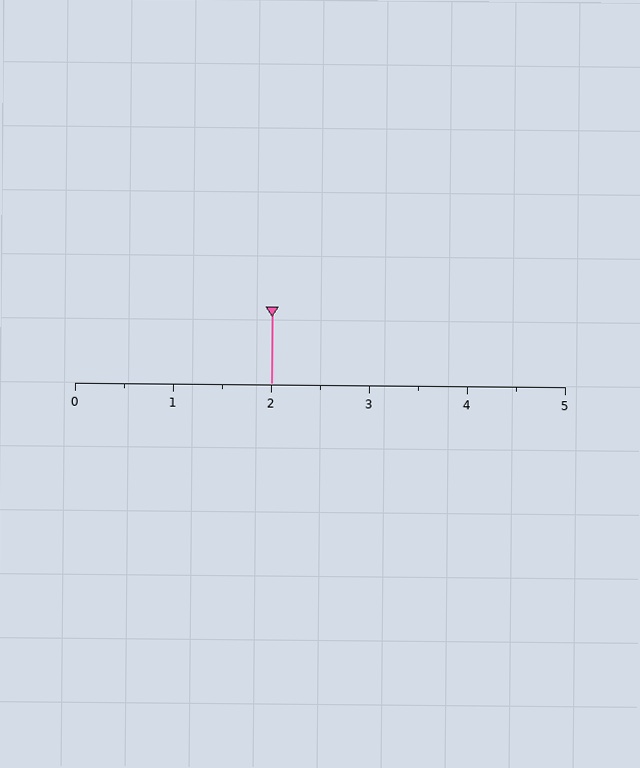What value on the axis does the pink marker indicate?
The marker indicates approximately 2.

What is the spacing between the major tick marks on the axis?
The major ticks are spaced 1 apart.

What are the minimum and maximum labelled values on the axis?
The axis runs from 0 to 5.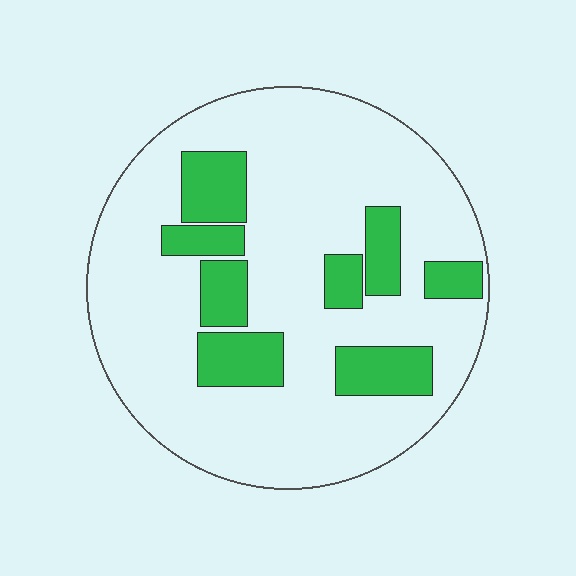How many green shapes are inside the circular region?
8.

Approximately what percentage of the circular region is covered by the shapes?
Approximately 20%.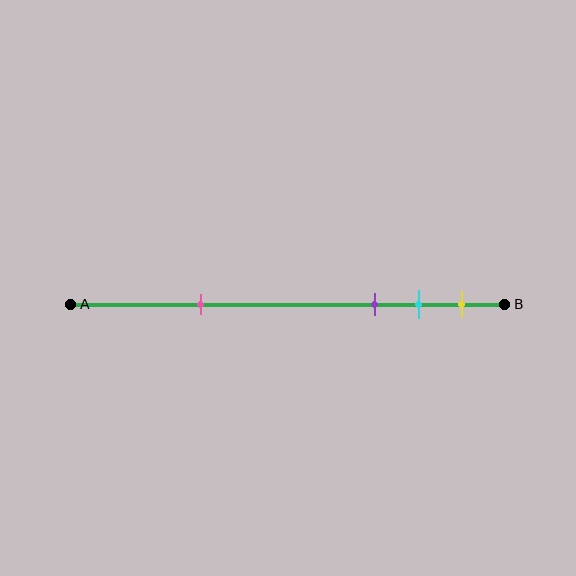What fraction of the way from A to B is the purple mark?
The purple mark is approximately 70% (0.7) of the way from A to B.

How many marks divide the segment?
There are 4 marks dividing the segment.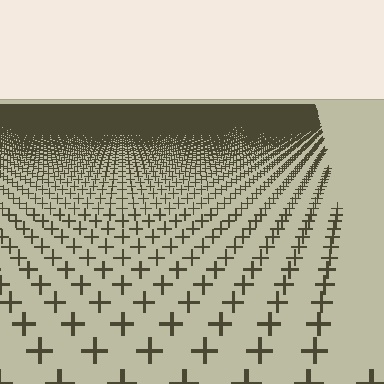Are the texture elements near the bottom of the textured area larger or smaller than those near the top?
Larger. Near the bottom, elements are closer to the viewer and appear at a bigger on-screen size.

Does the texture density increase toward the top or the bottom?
Density increases toward the top.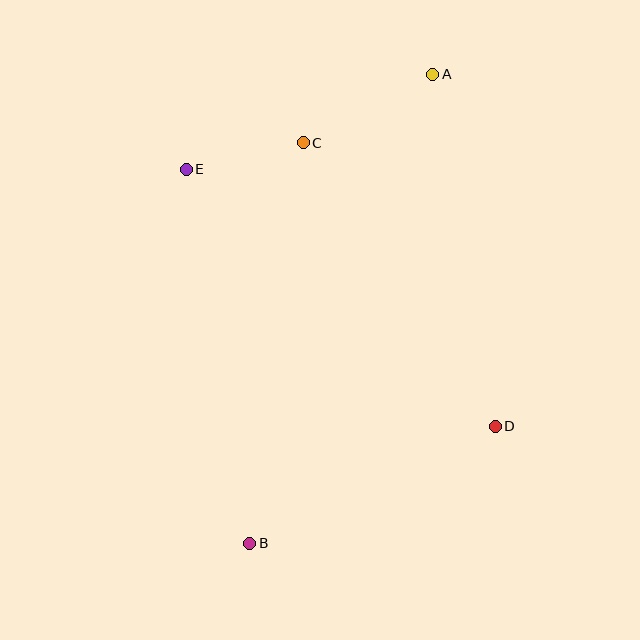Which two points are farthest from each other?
Points A and B are farthest from each other.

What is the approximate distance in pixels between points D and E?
The distance between D and E is approximately 401 pixels.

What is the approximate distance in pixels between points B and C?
The distance between B and C is approximately 404 pixels.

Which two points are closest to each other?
Points C and E are closest to each other.